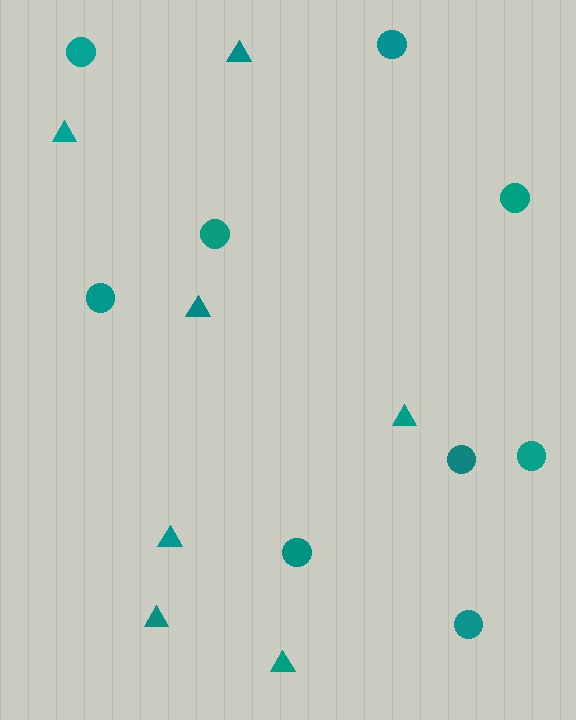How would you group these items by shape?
There are 2 groups: one group of circles (9) and one group of triangles (7).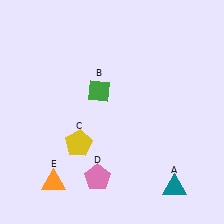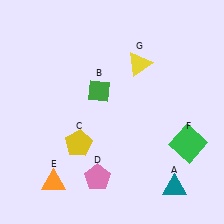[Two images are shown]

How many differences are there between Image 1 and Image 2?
There are 2 differences between the two images.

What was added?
A green square (F), a yellow triangle (G) were added in Image 2.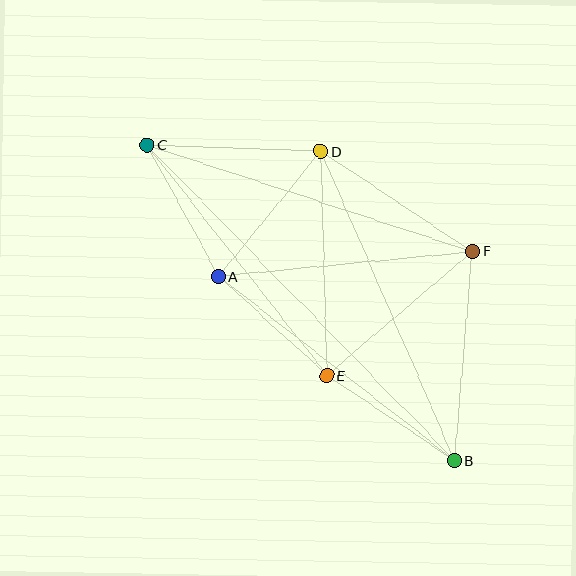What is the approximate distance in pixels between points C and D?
The distance between C and D is approximately 174 pixels.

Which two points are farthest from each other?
Points B and C are farthest from each other.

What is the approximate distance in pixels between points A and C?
The distance between A and C is approximately 150 pixels.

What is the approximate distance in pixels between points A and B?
The distance between A and B is approximately 299 pixels.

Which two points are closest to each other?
Points A and E are closest to each other.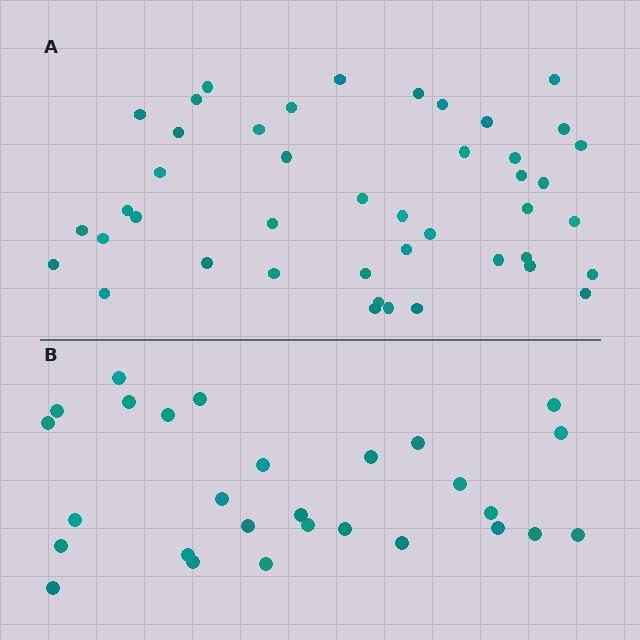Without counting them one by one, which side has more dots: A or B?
Region A (the top region) has more dots.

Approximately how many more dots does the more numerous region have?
Region A has approximately 15 more dots than region B.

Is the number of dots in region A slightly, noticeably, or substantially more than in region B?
Region A has substantially more. The ratio is roughly 1.6 to 1.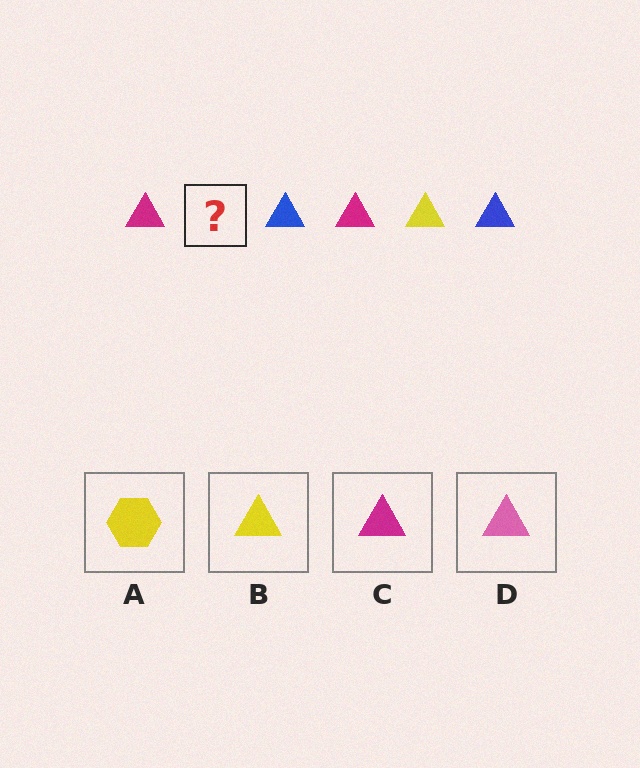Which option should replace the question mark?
Option B.